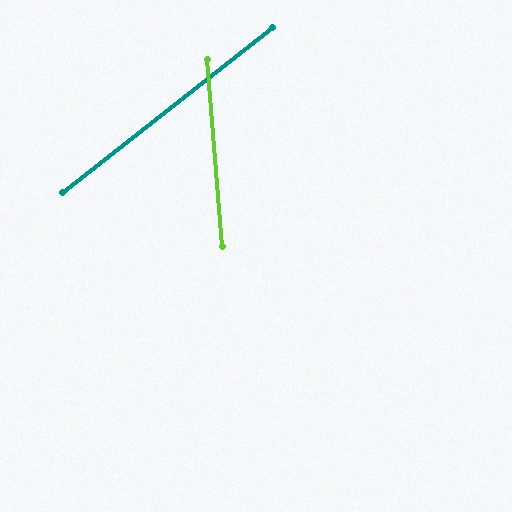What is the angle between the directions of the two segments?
Approximately 56 degrees.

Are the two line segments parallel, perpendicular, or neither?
Neither parallel nor perpendicular — they differ by about 56°.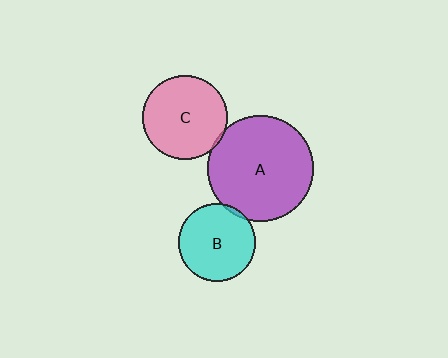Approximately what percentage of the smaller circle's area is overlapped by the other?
Approximately 5%.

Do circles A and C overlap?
Yes.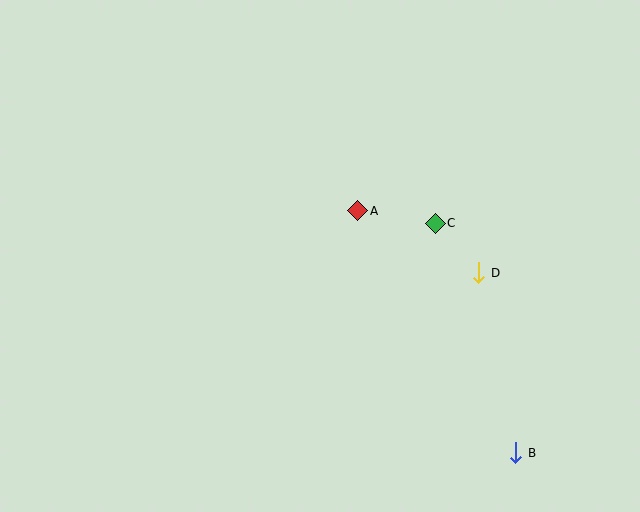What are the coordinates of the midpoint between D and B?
The midpoint between D and B is at (497, 363).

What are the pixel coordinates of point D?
Point D is at (479, 273).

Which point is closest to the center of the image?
Point A at (358, 211) is closest to the center.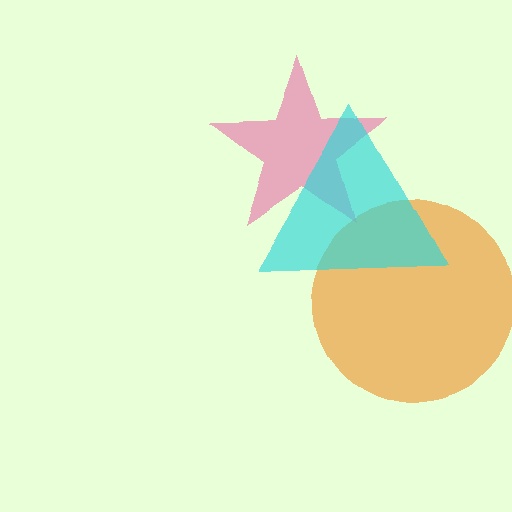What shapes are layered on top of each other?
The layered shapes are: an orange circle, a pink star, a cyan triangle.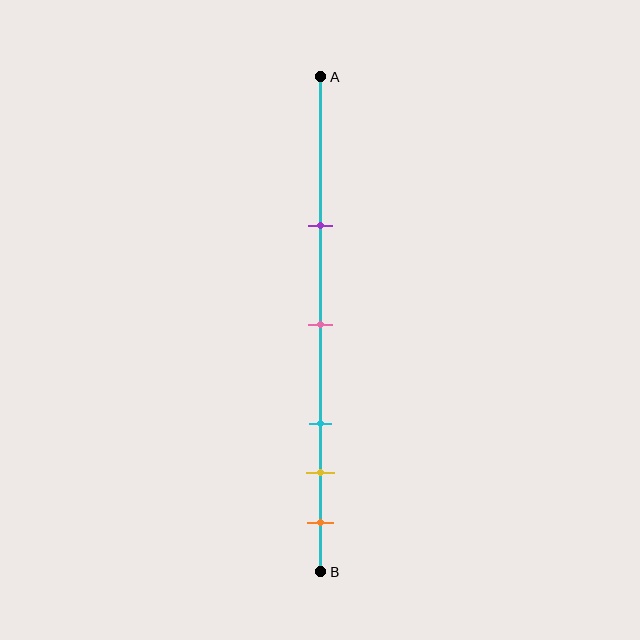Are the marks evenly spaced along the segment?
No, the marks are not evenly spaced.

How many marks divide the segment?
There are 5 marks dividing the segment.